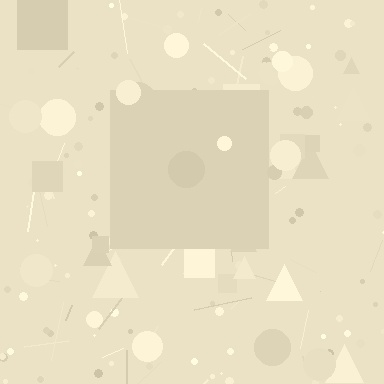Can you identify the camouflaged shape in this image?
The camouflaged shape is a square.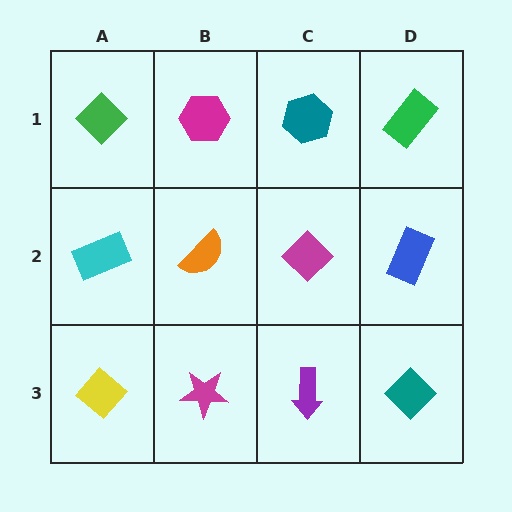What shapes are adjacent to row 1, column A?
A cyan rectangle (row 2, column A), a magenta hexagon (row 1, column B).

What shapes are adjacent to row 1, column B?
An orange semicircle (row 2, column B), a green diamond (row 1, column A), a teal hexagon (row 1, column C).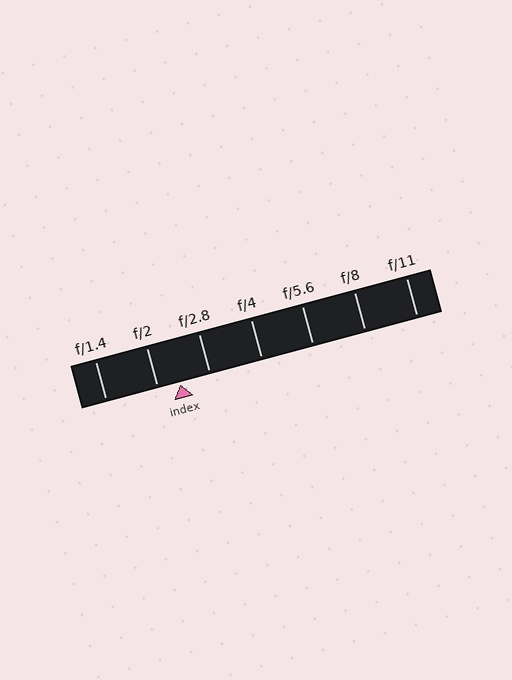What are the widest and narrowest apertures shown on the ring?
The widest aperture shown is f/1.4 and the narrowest is f/11.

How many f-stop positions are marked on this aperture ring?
There are 7 f-stop positions marked.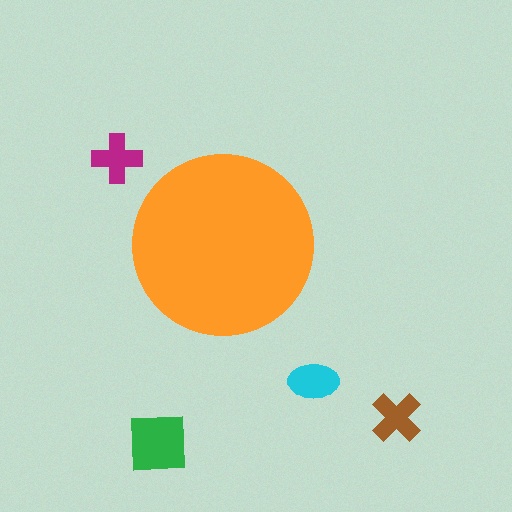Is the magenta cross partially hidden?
No, the magenta cross is fully visible.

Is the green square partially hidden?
No, the green square is fully visible.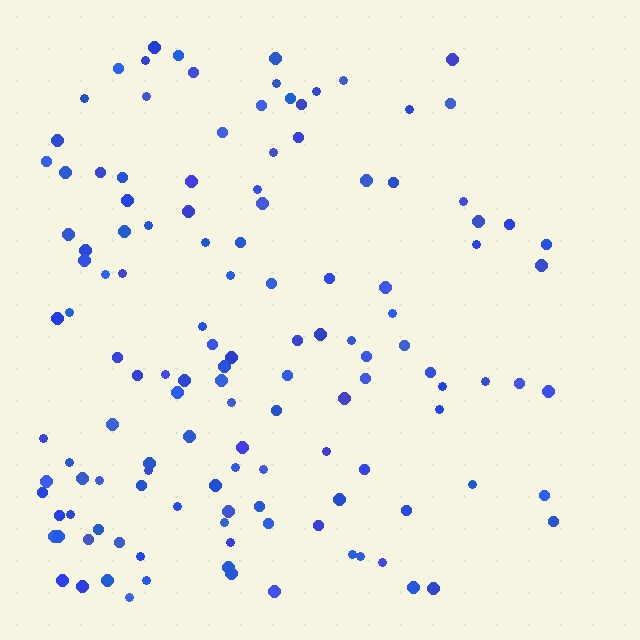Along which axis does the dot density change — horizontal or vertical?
Horizontal.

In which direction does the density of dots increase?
From right to left, with the left side densest.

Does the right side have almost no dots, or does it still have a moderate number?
Still a moderate number, just noticeably fewer than the left.